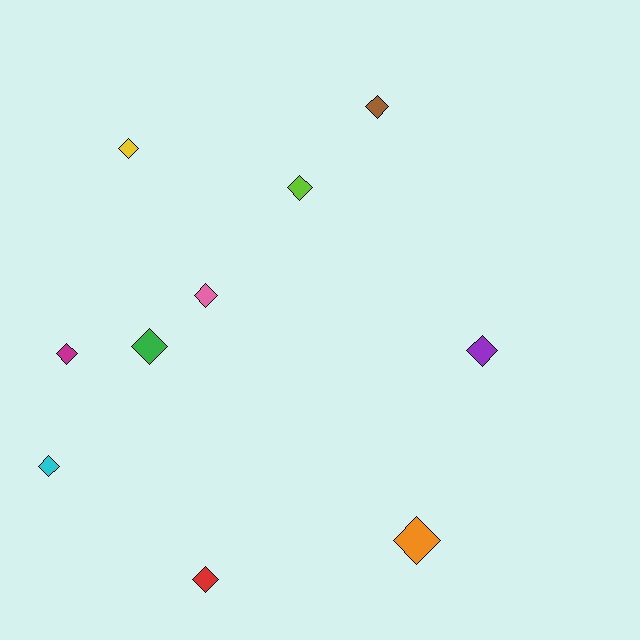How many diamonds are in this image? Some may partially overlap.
There are 10 diamonds.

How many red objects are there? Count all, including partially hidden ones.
There is 1 red object.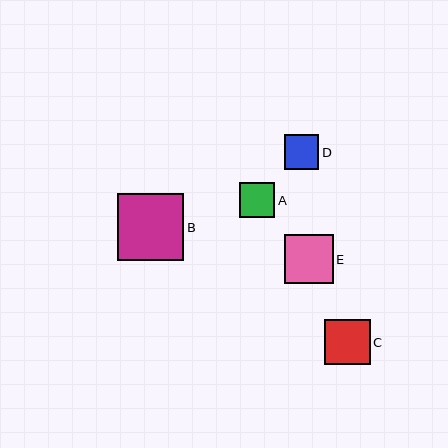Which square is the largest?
Square B is the largest with a size of approximately 66 pixels.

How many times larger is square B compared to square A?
Square B is approximately 1.9 times the size of square A.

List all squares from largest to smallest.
From largest to smallest: B, E, C, A, D.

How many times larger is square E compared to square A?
Square E is approximately 1.4 times the size of square A.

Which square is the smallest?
Square D is the smallest with a size of approximately 35 pixels.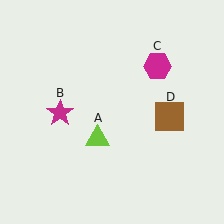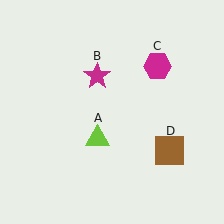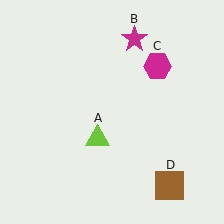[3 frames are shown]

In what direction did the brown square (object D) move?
The brown square (object D) moved down.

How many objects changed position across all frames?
2 objects changed position: magenta star (object B), brown square (object D).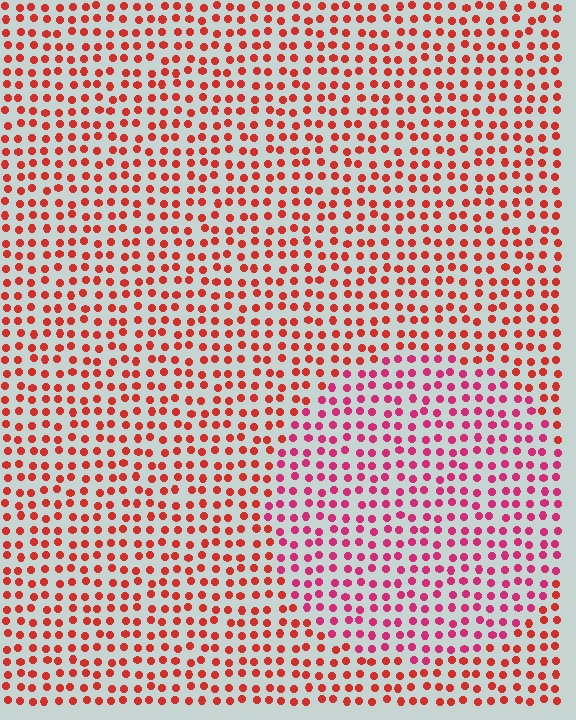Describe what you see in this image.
The image is filled with small red elements in a uniform arrangement. A circle-shaped region is visible where the elements are tinted to a slightly different hue, forming a subtle color boundary.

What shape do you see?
I see a circle.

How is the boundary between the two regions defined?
The boundary is defined purely by a slight shift in hue (about 30 degrees). Spacing, size, and orientation are identical on both sides.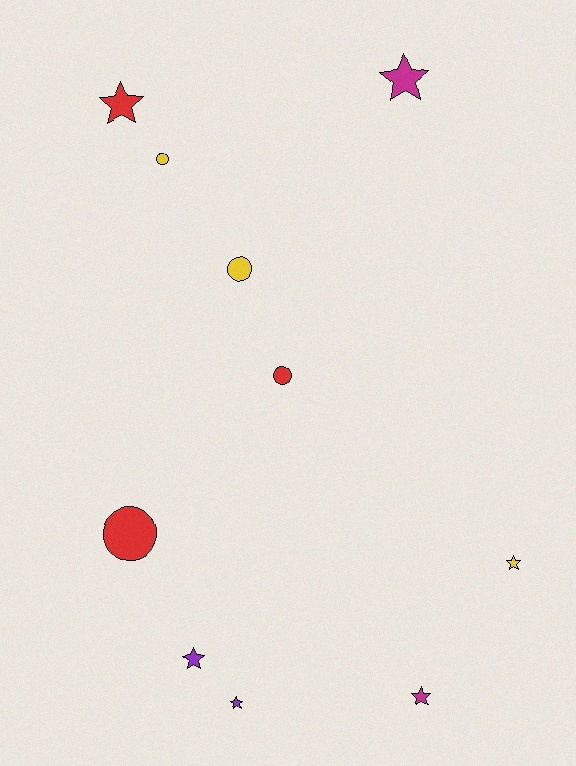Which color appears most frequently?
Red, with 3 objects.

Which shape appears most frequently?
Star, with 6 objects.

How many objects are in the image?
There are 10 objects.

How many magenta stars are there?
There are 2 magenta stars.